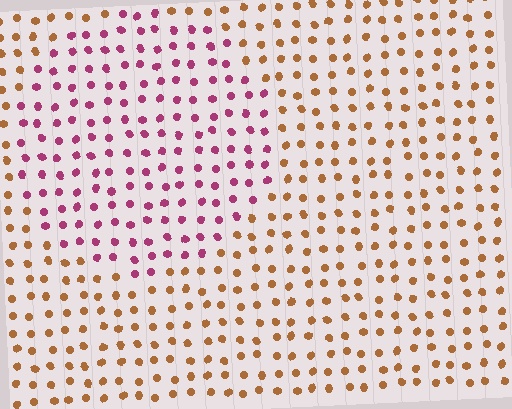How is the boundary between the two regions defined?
The boundary is defined purely by a slight shift in hue (about 61 degrees). Spacing, size, and orientation are identical on both sides.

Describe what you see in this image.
The image is filled with small brown elements in a uniform arrangement. A circle-shaped region is visible where the elements are tinted to a slightly different hue, forming a subtle color boundary.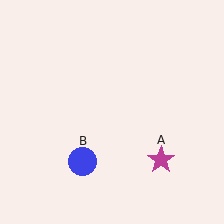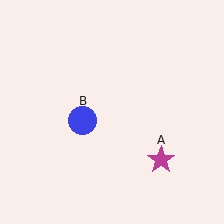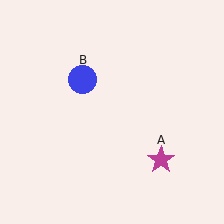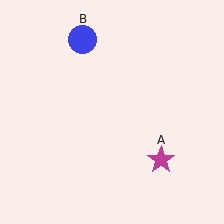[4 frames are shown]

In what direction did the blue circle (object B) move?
The blue circle (object B) moved up.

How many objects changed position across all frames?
1 object changed position: blue circle (object B).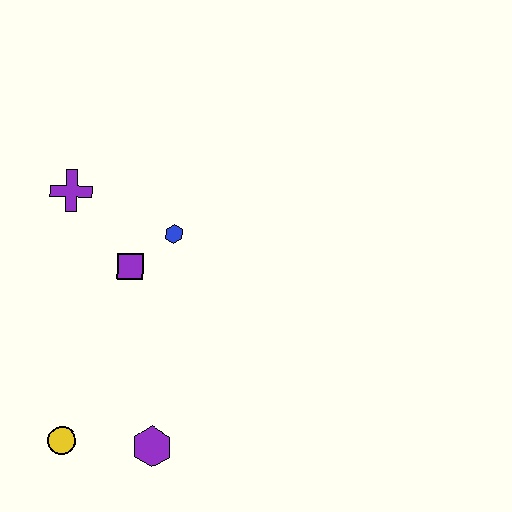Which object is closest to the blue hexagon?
The purple square is closest to the blue hexagon.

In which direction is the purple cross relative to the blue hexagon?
The purple cross is to the left of the blue hexagon.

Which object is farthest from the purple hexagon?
The purple cross is farthest from the purple hexagon.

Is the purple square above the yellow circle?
Yes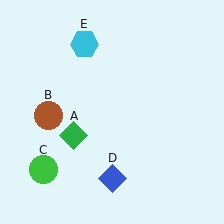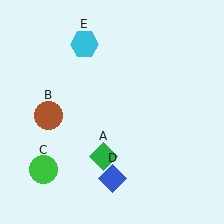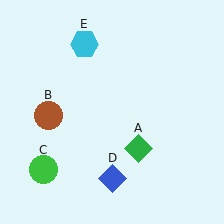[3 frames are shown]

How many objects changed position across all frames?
1 object changed position: green diamond (object A).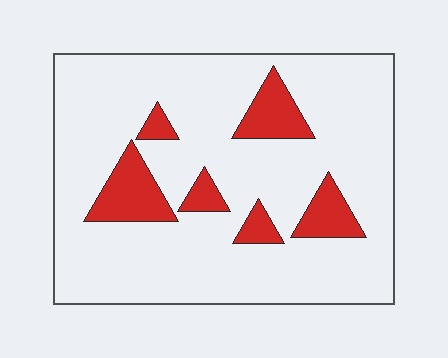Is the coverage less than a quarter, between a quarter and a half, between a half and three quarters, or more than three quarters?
Less than a quarter.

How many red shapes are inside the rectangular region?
6.